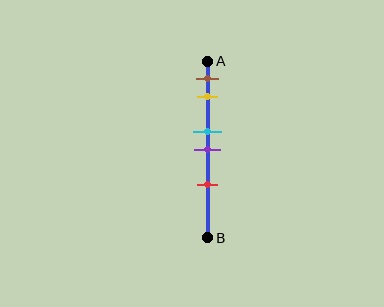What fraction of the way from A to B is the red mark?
The red mark is approximately 70% (0.7) of the way from A to B.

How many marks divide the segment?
There are 5 marks dividing the segment.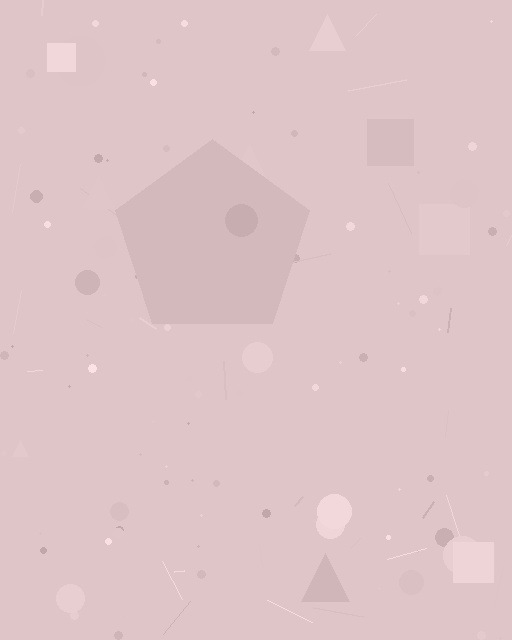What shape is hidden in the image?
A pentagon is hidden in the image.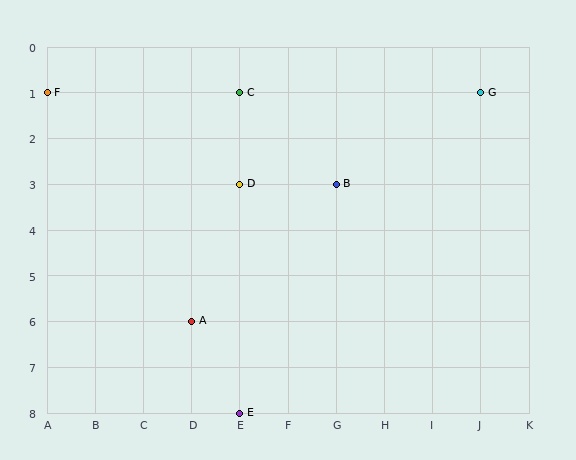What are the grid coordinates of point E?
Point E is at grid coordinates (E, 8).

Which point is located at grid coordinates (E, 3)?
Point D is at (E, 3).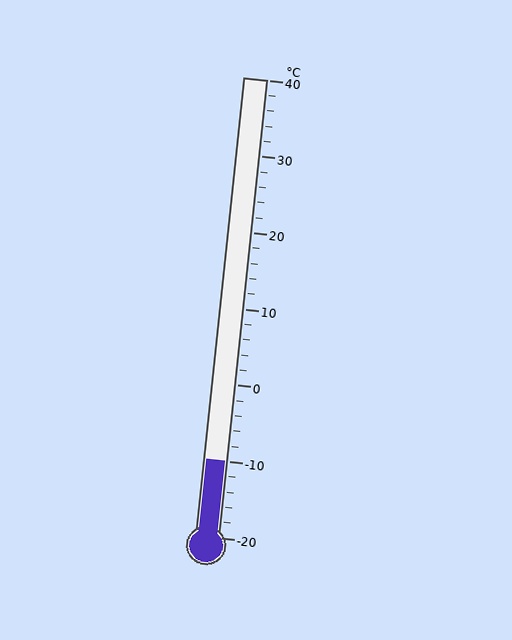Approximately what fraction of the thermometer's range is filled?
The thermometer is filled to approximately 15% of its range.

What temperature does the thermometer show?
The thermometer shows approximately -10°C.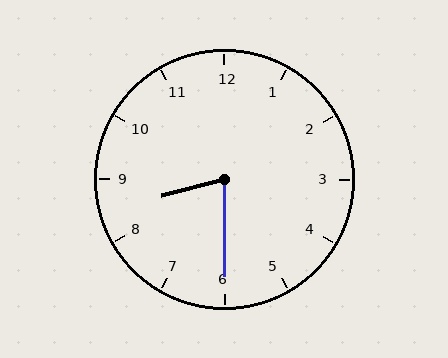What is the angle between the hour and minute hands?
Approximately 75 degrees.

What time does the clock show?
8:30.